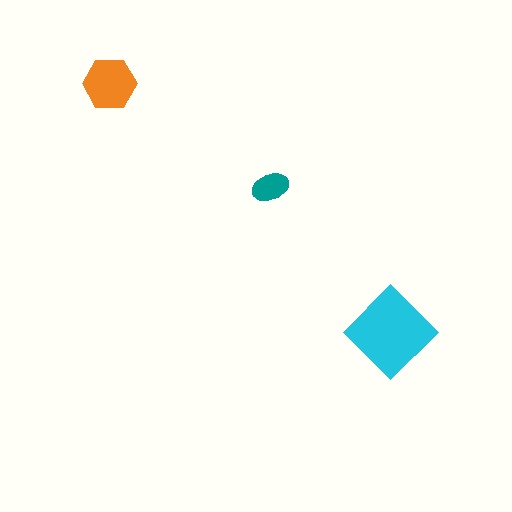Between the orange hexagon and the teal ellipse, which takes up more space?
The orange hexagon.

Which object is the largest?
The cyan diamond.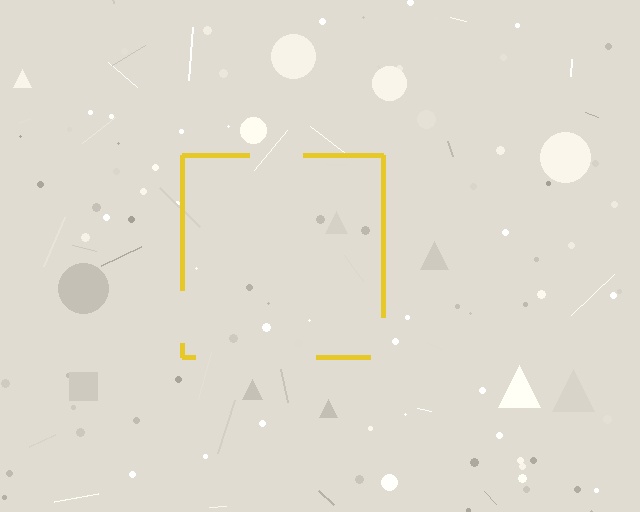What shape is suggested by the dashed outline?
The dashed outline suggests a square.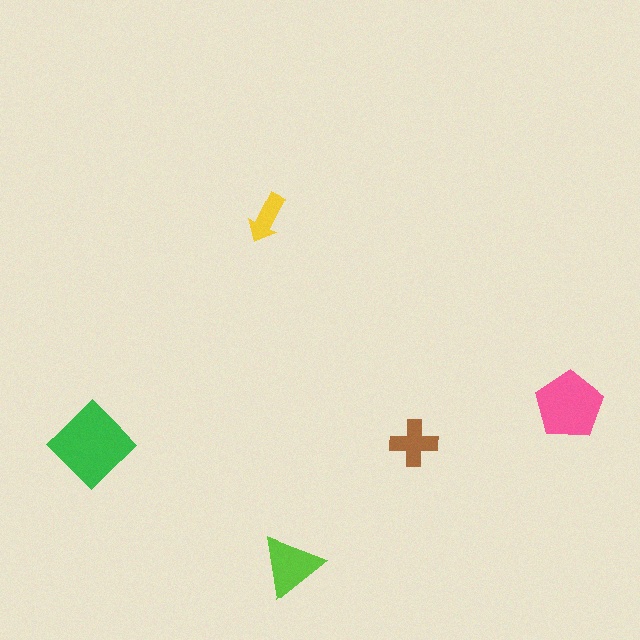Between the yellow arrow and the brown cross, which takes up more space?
The brown cross.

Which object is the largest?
The green diamond.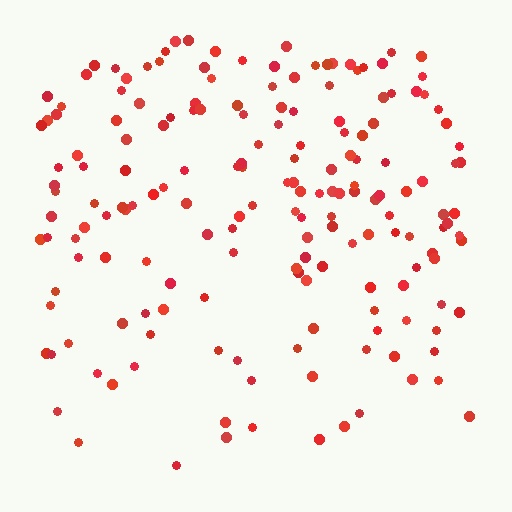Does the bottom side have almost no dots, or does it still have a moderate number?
Still a moderate number, just noticeably fewer than the top.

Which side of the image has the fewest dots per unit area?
The bottom.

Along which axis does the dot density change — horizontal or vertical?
Vertical.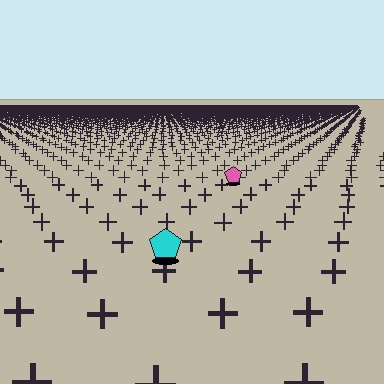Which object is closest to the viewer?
The cyan pentagon is closest. The texture marks near it are larger and more spread out.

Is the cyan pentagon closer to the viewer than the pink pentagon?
Yes. The cyan pentagon is closer — you can tell from the texture gradient: the ground texture is coarser near it.